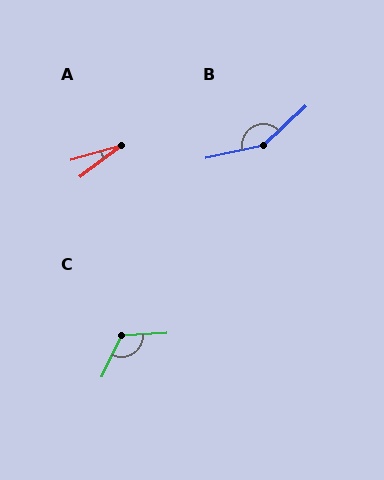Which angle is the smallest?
A, at approximately 20 degrees.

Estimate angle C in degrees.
Approximately 118 degrees.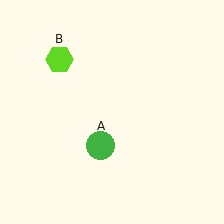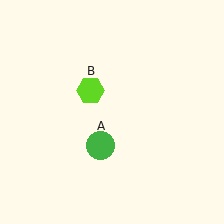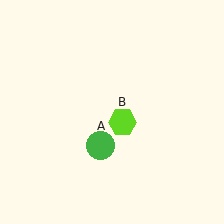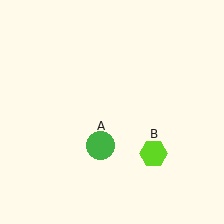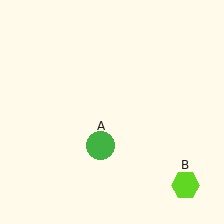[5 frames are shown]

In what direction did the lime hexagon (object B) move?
The lime hexagon (object B) moved down and to the right.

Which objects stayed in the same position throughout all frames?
Green circle (object A) remained stationary.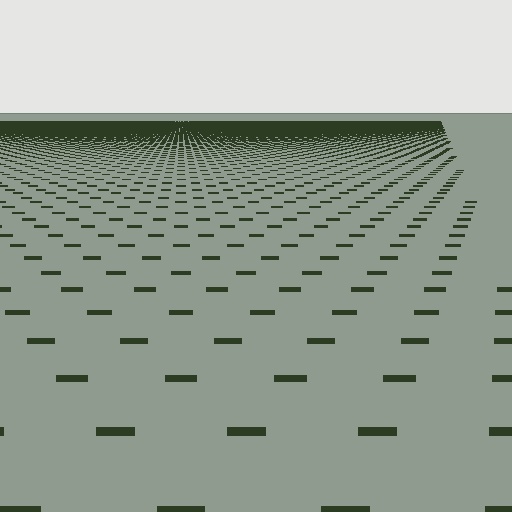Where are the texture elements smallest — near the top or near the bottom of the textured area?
Near the top.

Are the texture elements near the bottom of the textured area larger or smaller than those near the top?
Larger. Near the bottom, elements are closer to the viewer and appear at a bigger on-screen size.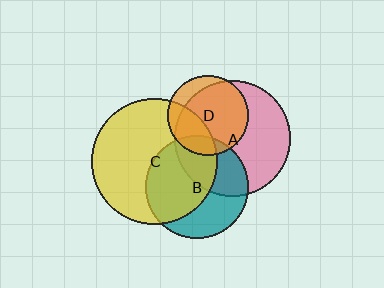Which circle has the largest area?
Circle C (yellow).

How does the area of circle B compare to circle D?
Approximately 1.6 times.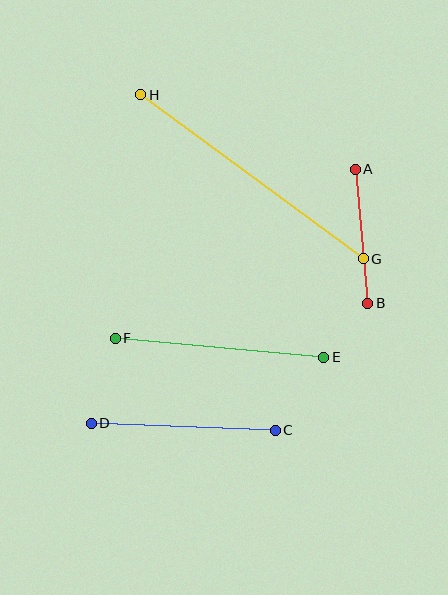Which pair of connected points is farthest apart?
Points G and H are farthest apart.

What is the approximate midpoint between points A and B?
The midpoint is at approximately (362, 236) pixels.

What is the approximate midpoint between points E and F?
The midpoint is at approximately (219, 348) pixels.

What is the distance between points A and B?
The distance is approximately 135 pixels.